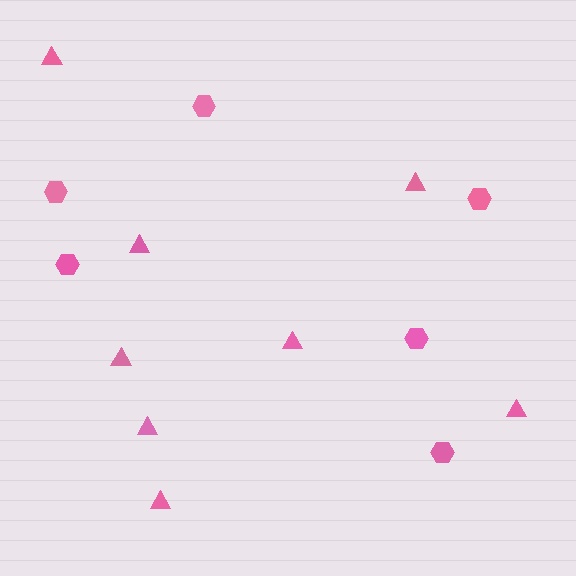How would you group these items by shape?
There are 2 groups: one group of triangles (8) and one group of hexagons (6).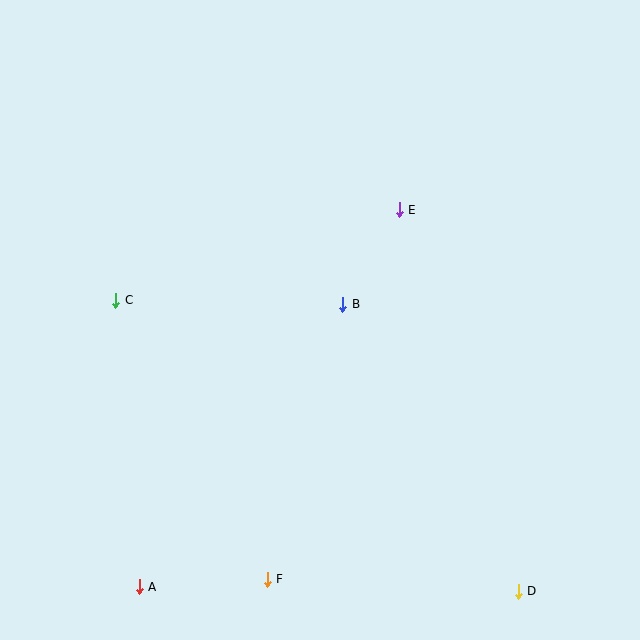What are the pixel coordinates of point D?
Point D is at (518, 591).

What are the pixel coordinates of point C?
Point C is at (116, 300).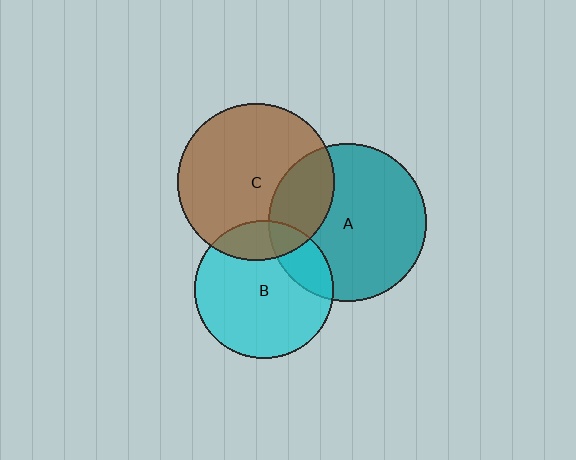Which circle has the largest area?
Circle A (teal).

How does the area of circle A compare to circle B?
Approximately 1.3 times.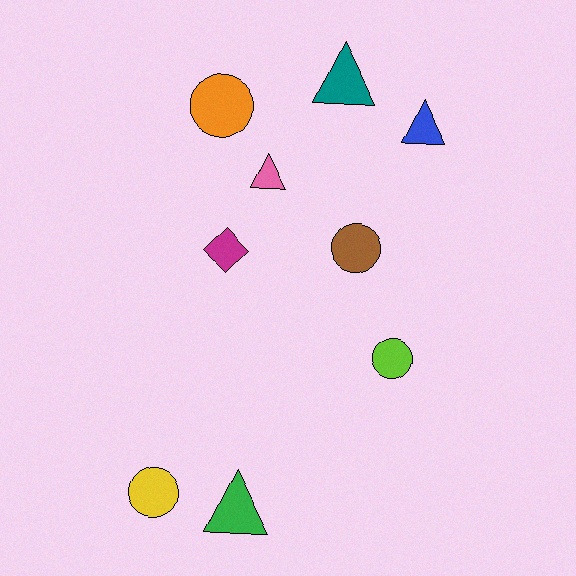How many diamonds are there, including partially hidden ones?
There is 1 diamond.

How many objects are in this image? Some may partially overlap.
There are 9 objects.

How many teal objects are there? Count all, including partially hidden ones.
There is 1 teal object.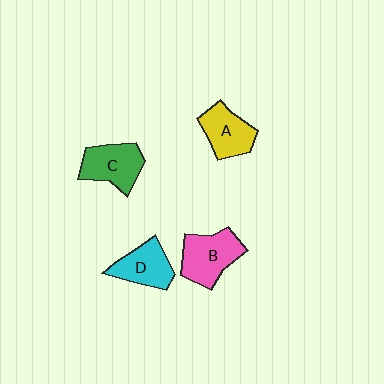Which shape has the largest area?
Shape B (pink).